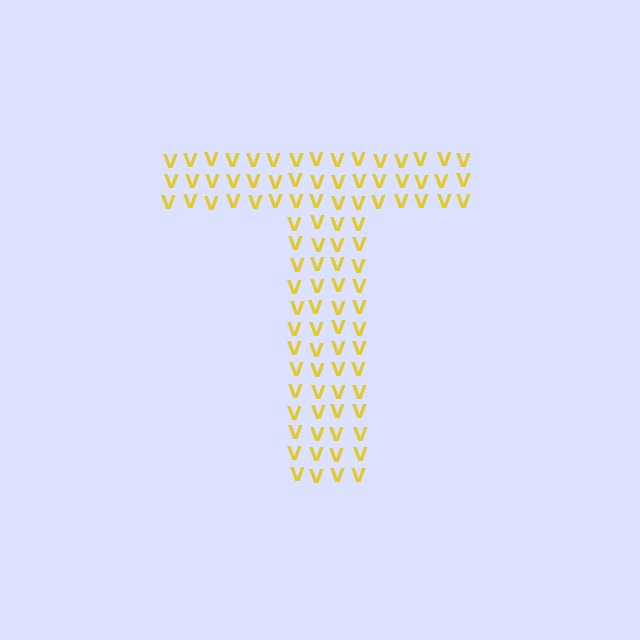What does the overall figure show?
The overall figure shows the letter T.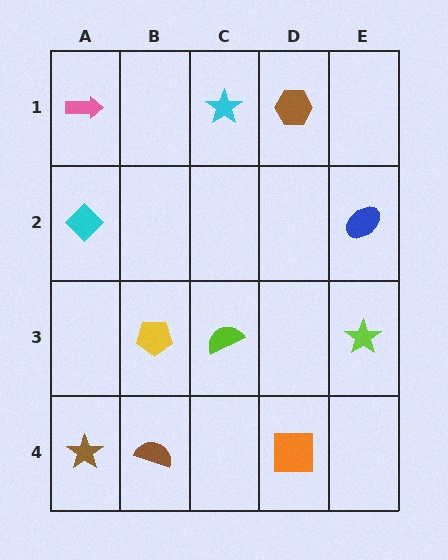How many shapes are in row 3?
3 shapes.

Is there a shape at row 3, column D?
No, that cell is empty.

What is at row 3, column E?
A lime star.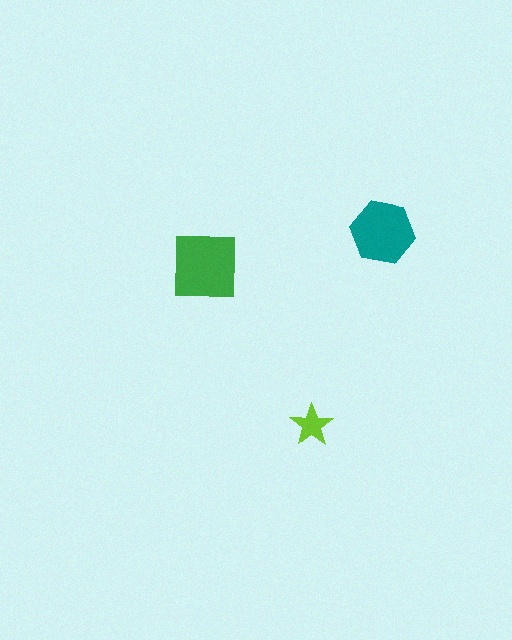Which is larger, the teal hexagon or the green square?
The green square.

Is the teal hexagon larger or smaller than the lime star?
Larger.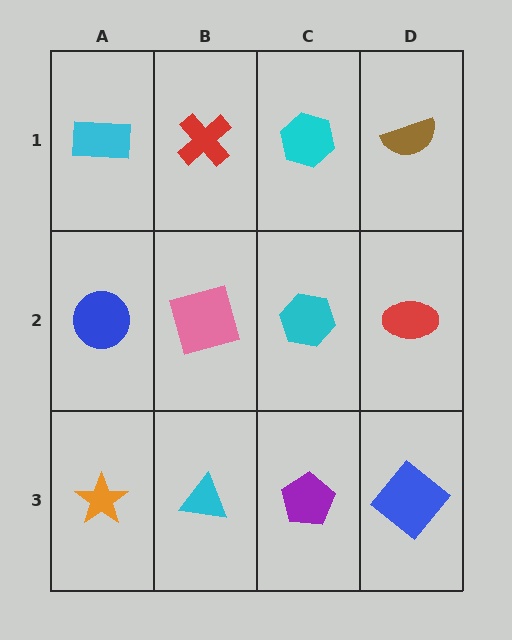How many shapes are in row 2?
4 shapes.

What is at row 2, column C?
A cyan hexagon.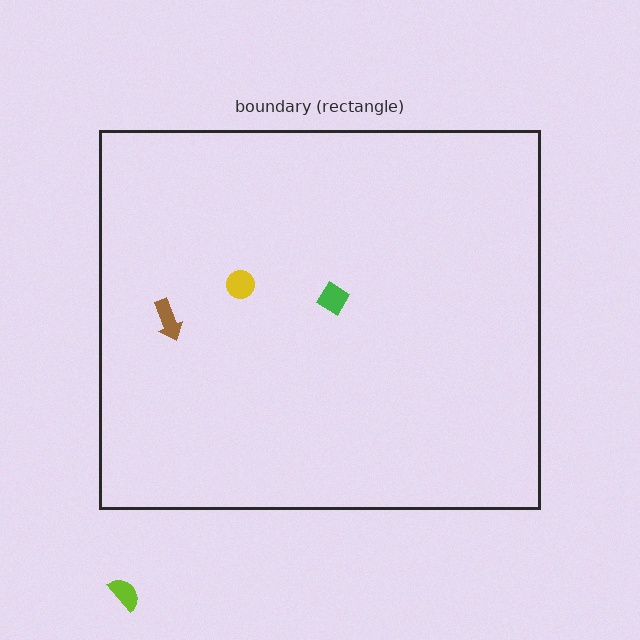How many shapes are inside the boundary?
3 inside, 1 outside.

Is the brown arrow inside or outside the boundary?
Inside.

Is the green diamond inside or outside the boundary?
Inside.